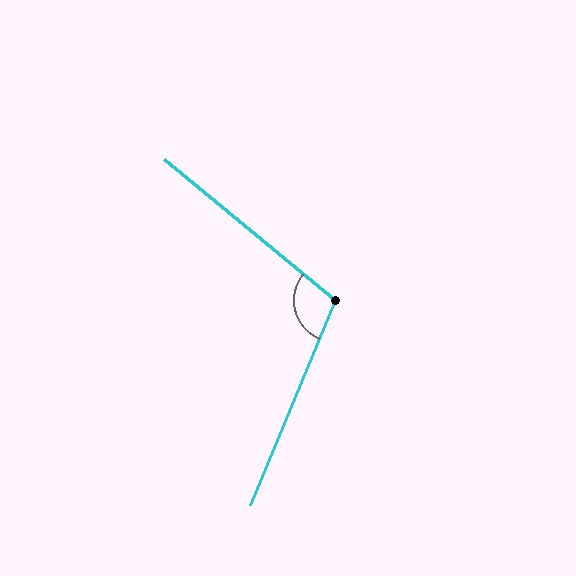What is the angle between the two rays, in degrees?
Approximately 107 degrees.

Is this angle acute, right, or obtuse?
It is obtuse.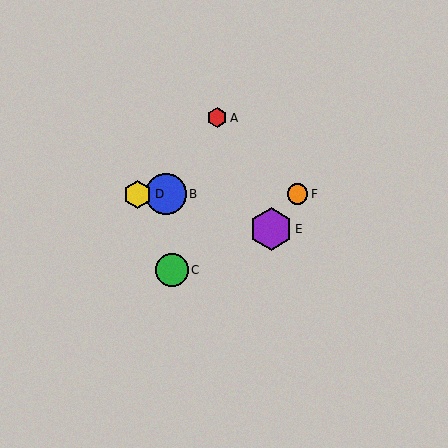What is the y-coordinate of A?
Object A is at y≈118.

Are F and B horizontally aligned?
Yes, both are at y≈194.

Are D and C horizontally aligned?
No, D is at y≈194 and C is at y≈270.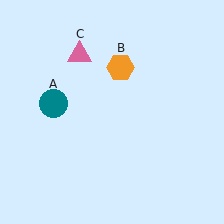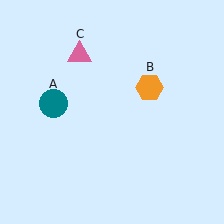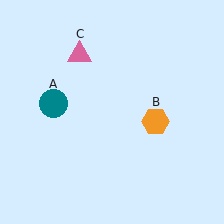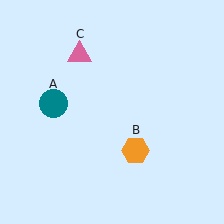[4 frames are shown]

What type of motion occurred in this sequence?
The orange hexagon (object B) rotated clockwise around the center of the scene.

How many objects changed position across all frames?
1 object changed position: orange hexagon (object B).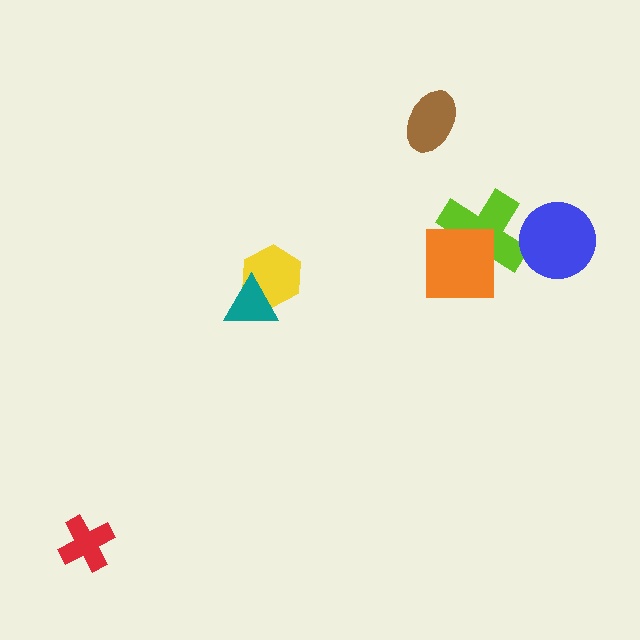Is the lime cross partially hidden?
Yes, it is partially covered by another shape.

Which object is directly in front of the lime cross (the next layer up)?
The orange square is directly in front of the lime cross.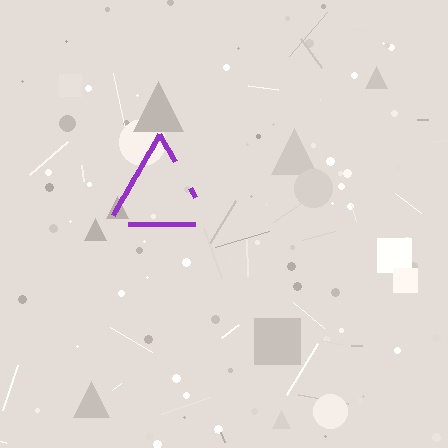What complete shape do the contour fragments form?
The contour fragments form a triangle.